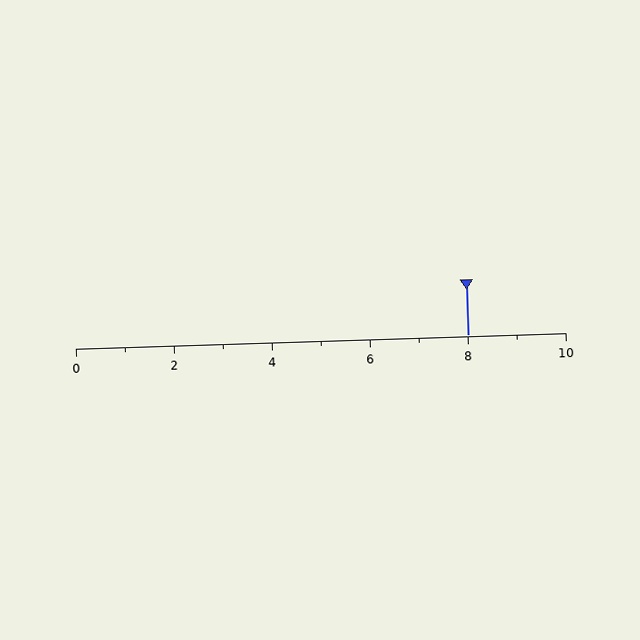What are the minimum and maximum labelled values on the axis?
The axis runs from 0 to 10.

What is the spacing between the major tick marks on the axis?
The major ticks are spaced 2 apart.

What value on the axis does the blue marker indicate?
The marker indicates approximately 8.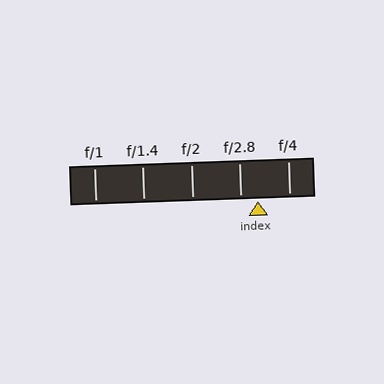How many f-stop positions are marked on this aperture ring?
There are 5 f-stop positions marked.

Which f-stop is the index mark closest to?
The index mark is closest to f/2.8.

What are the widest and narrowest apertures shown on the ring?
The widest aperture shown is f/1 and the narrowest is f/4.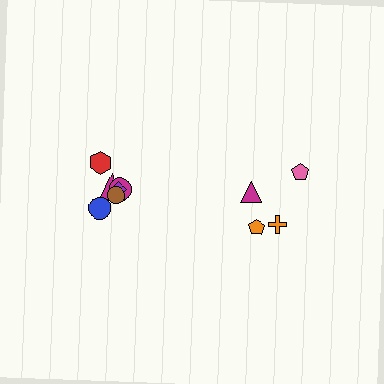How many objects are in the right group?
There are 4 objects.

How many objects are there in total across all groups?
There are 10 objects.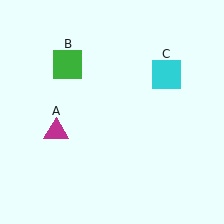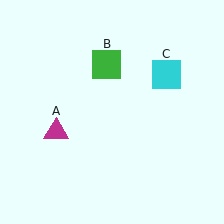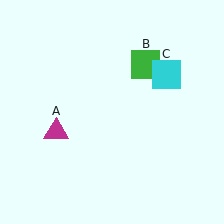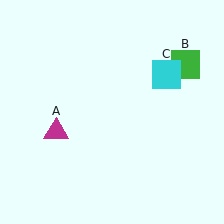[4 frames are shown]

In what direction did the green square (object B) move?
The green square (object B) moved right.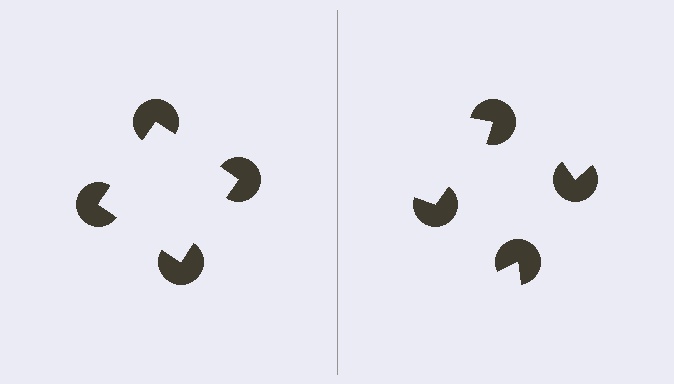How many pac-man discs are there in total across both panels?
8 — 4 on each side.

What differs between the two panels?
The pac-man discs are positioned identically on both sides; only the wedge orientations differ. On the left they align to a square; on the right they are misaligned.